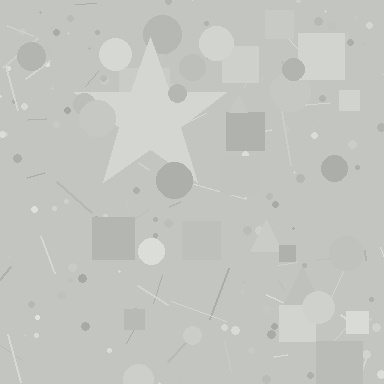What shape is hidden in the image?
A star is hidden in the image.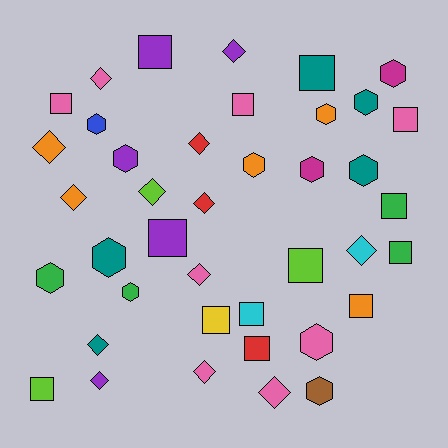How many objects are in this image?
There are 40 objects.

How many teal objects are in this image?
There are 5 teal objects.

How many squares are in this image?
There are 14 squares.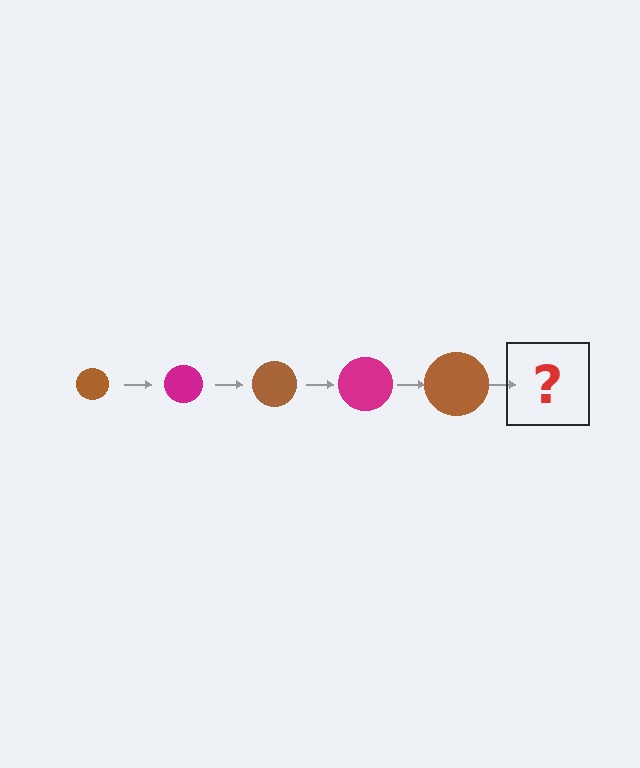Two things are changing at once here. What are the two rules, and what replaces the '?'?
The two rules are that the circle grows larger each step and the color cycles through brown and magenta. The '?' should be a magenta circle, larger than the previous one.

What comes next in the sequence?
The next element should be a magenta circle, larger than the previous one.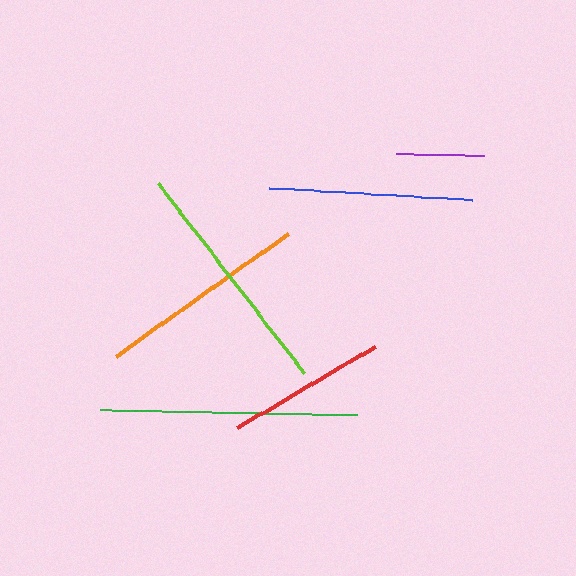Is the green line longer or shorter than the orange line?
The green line is longer than the orange line.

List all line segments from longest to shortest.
From longest to shortest: green, lime, orange, blue, red, purple.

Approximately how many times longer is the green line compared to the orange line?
The green line is approximately 1.2 times the length of the orange line.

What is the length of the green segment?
The green segment is approximately 258 pixels long.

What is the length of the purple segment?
The purple segment is approximately 88 pixels long.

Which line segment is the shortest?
The purple line is the shortest at approximately 88 pixels.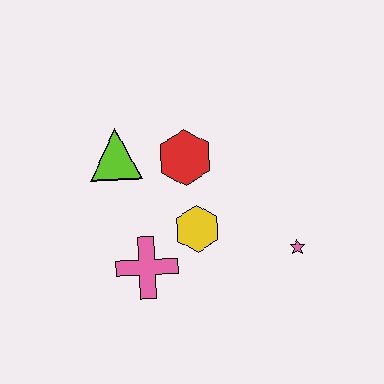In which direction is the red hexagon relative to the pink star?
The red hexagon is to the left of the pink star.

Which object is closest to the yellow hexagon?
The pink cross is closest to the yellow hexagon.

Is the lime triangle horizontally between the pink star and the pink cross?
No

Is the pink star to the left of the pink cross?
No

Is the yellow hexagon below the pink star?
No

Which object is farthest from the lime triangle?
The pink star is farthest from the lime triangle.